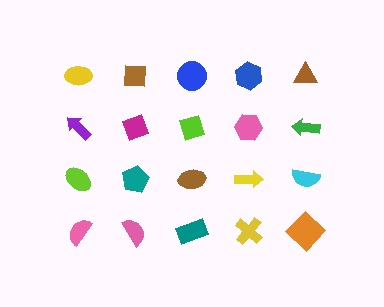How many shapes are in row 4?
5 shapes.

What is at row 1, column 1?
A yellow ellipse.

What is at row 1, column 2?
A brown square.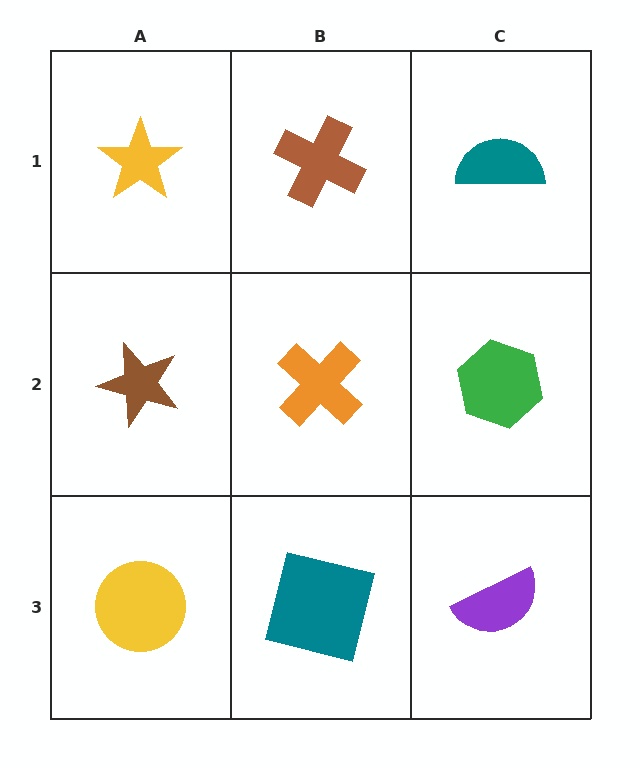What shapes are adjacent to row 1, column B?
An orange cross (row 2, column B), a yellow star (row 1, column A), a teal semicircle (row 1, column C).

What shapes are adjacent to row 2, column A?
A yellow star (row 1, column A), a yellow circle (row 3, column A), an orange cross (row 2, column B).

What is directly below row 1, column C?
A green hexagon.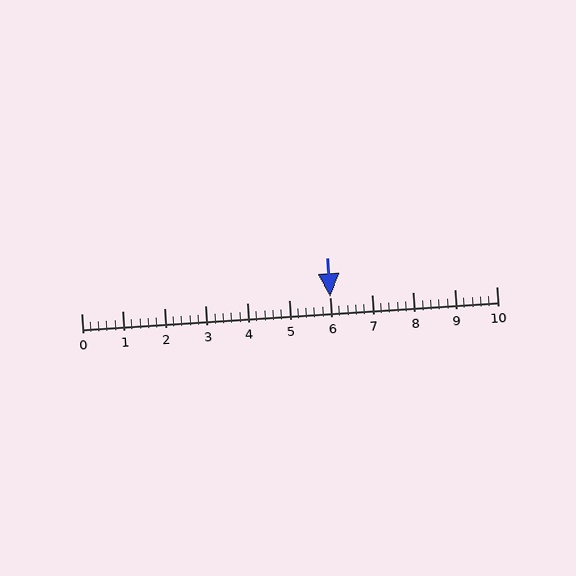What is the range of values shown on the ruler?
The ruler shows values from 0 to 10.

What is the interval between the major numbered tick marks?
The major tick marks are spaced 1 units apart.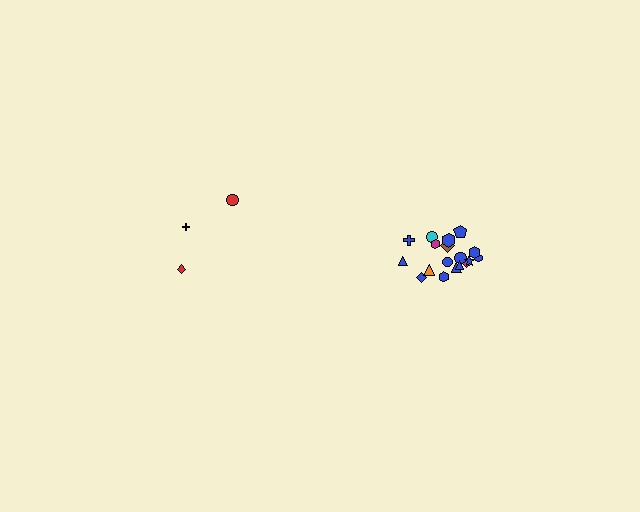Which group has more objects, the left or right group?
The right group.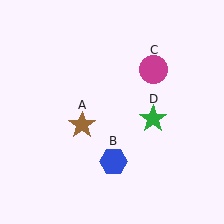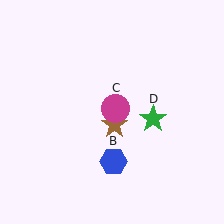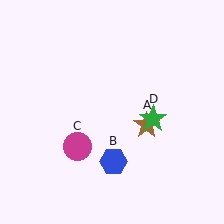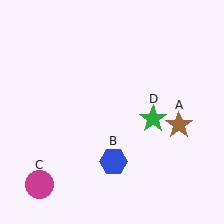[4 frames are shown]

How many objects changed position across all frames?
2 objects changed position: brown star (object A), magenta circle (object C).